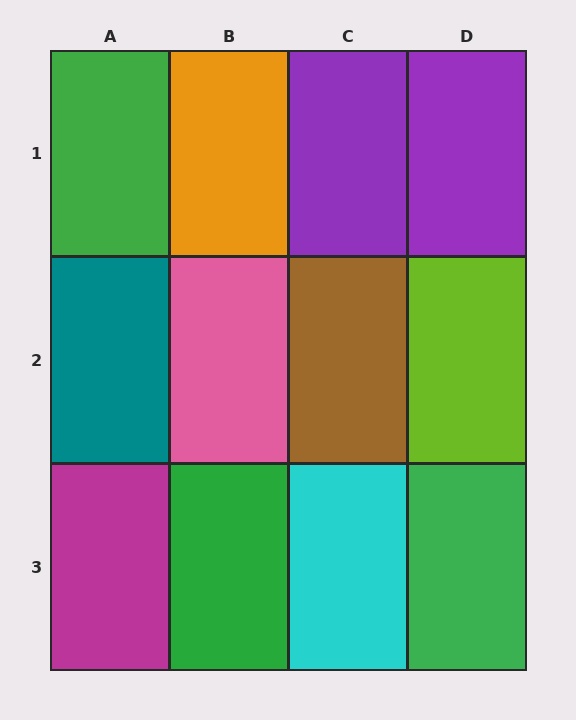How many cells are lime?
1 cell is lime.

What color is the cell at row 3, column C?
Cyan.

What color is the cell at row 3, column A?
Magenta.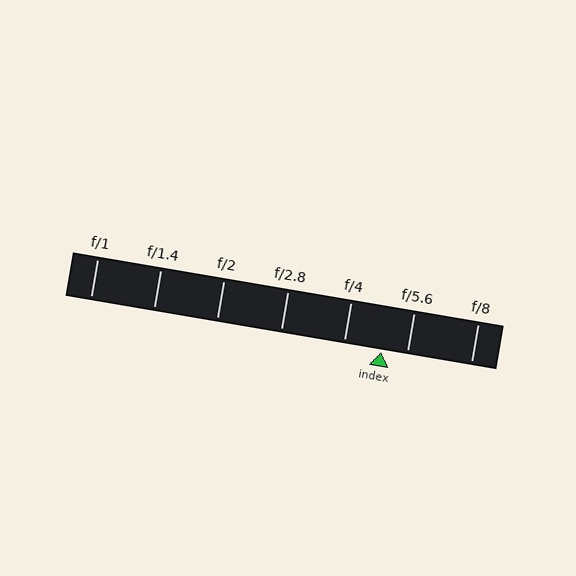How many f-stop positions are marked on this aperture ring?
There are 7 f-stop positions marked.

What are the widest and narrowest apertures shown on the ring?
The widest aperture shown is f/1 and the narrowest is f/8.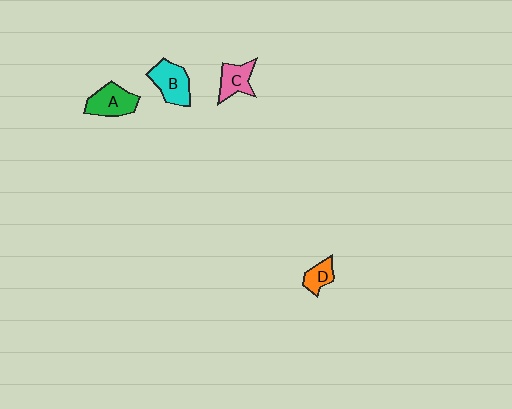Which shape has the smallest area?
Shape D (orange).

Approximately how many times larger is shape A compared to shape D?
Approximately 1.8 times.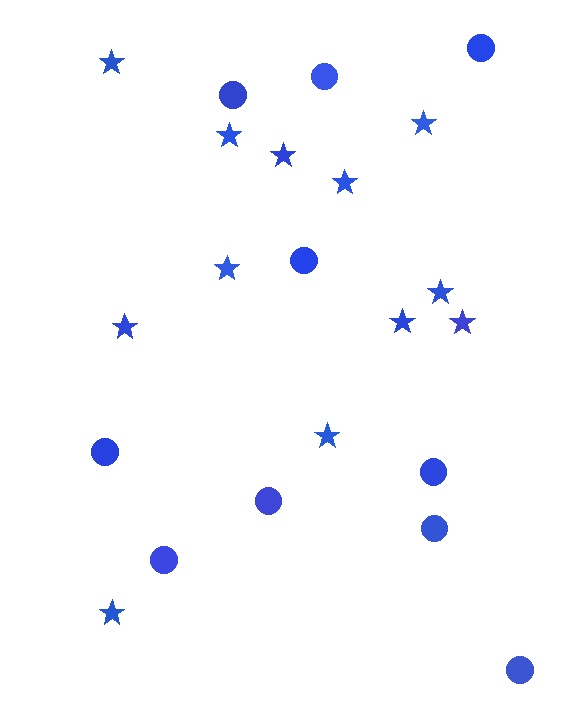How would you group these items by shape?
There are 2 groups: one group of stars (12) and one group of circles (10).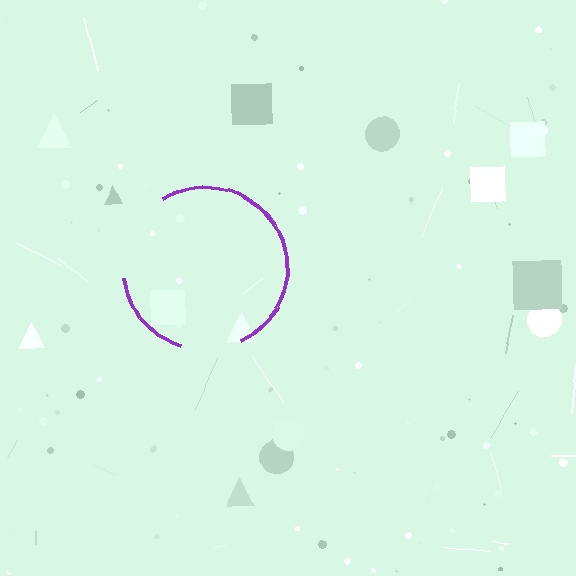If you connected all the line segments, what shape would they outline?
They would outline a circle.